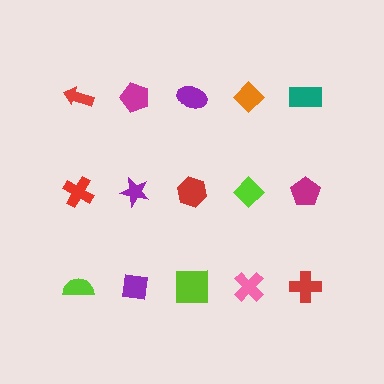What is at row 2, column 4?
A lime diamond.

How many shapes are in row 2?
5 shapes.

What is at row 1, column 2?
A magenta pentagon.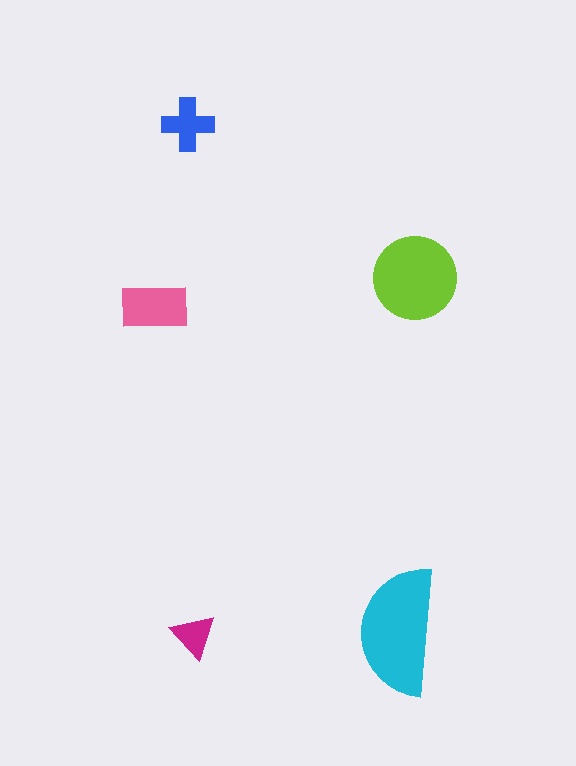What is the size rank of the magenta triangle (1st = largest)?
5th.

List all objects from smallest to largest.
The magenta triangle, the blue cross, the pink rectangle, the lime circle, the cyan semicircle.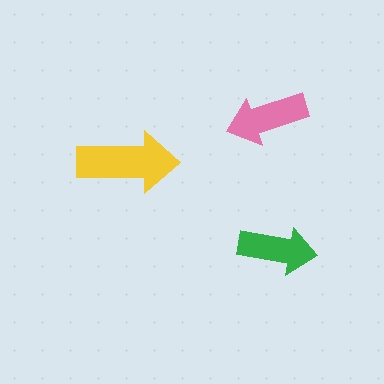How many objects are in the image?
There are 3 objects in the image.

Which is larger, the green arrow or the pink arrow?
The pink one.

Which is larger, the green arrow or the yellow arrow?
The yellow one.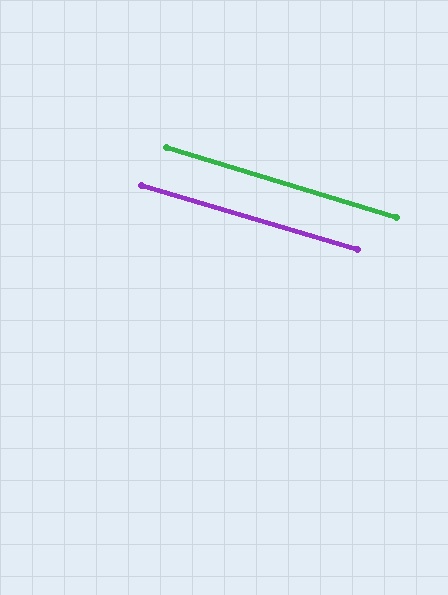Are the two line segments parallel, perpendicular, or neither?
Parallel — their directions differ by only 0.6°.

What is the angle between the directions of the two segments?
Approximately 1 degree.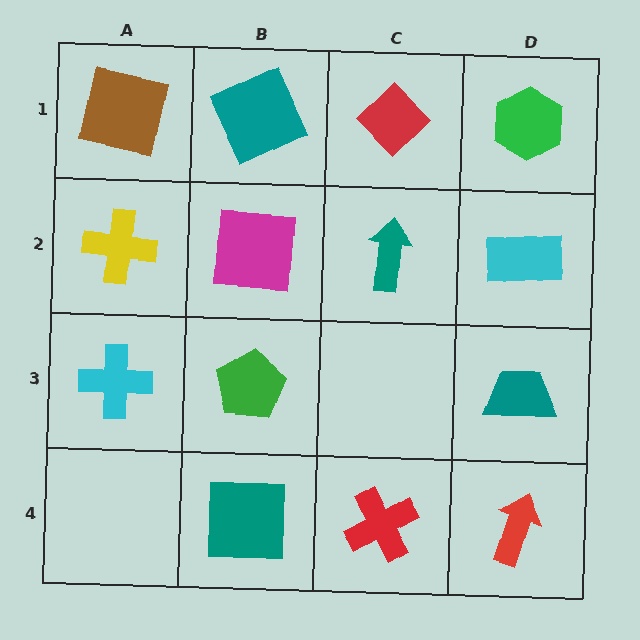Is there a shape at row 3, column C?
No, that cell is empty.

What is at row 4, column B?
A teal square.